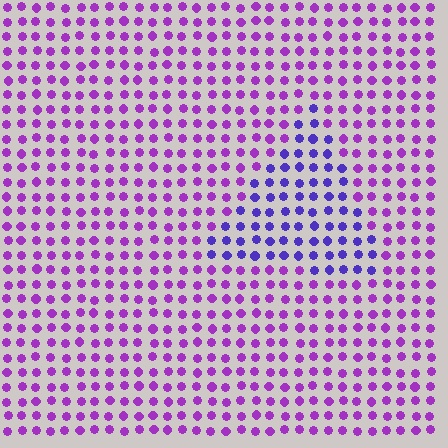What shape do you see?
I see a triangle.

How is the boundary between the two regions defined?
The boundary is defined purely by a slight shift in hue (about 35 degrees). Spacing, size, and orientation are identical on both sides.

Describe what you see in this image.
The image is filled with small purple elements in a uniform arrangement. A triangle-shaped region is visible where the elements are tinted to a slightly different hue, forming a subtle color boundary.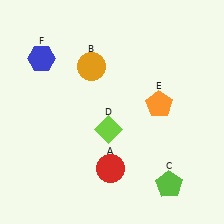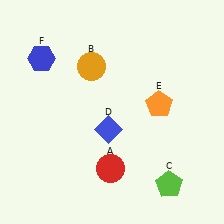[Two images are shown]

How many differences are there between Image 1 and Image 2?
There is 1 difference between the two images.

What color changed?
The diamond (D) changed from lime in Image 1 to blue in Image 2.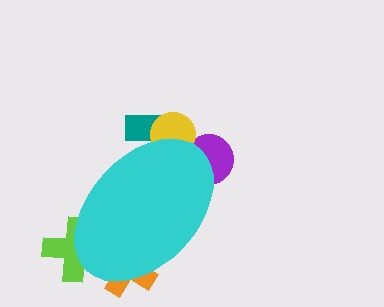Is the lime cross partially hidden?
Yes, the lime cross is partially hidden behind the cyan ellipse.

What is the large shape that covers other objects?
A cyan ellipse.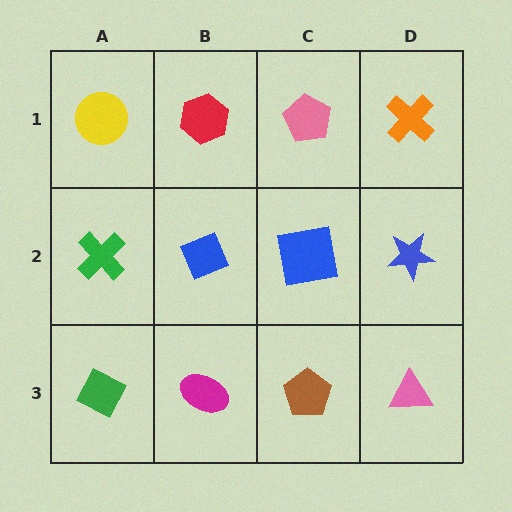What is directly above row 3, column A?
A green cross.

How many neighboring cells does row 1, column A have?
2.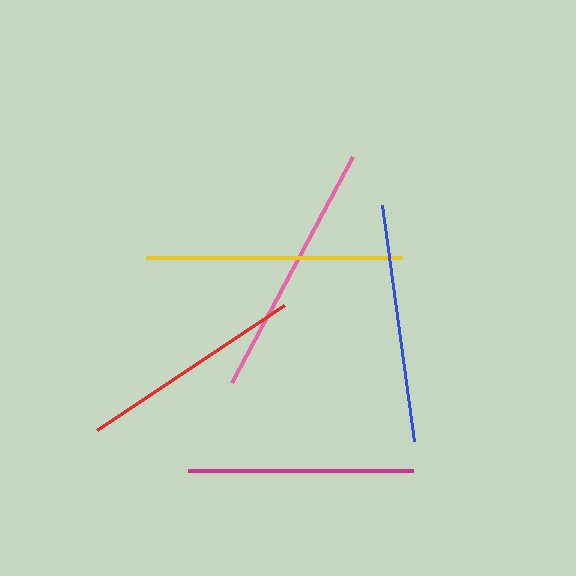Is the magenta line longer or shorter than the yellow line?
The yellow line is longer than the magenta line.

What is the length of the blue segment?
The blue segment is approximately 238 pixels long.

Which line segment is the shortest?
The red line is the shortest at approximately 225 pixels.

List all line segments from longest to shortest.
From longest to shortest: yellow, pink, blue, magenta, red.